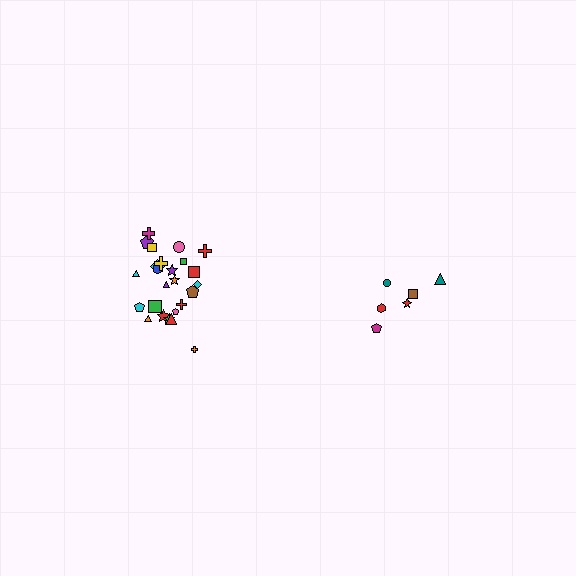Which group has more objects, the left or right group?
The left group.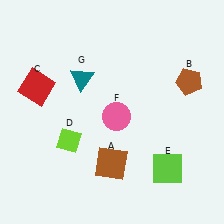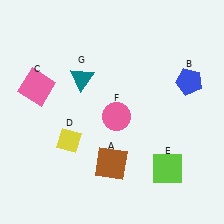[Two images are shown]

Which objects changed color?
B changed from brown to blue. C changed from red to pink. D changed from lime to yellow.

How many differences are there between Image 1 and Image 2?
There are 3 differences between the two images.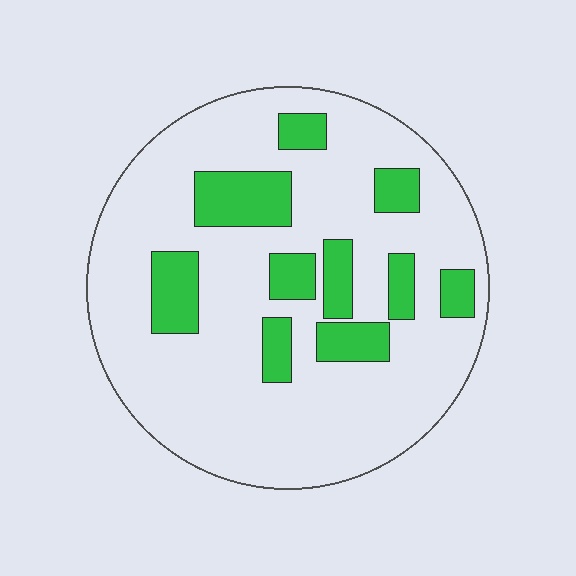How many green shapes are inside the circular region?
10.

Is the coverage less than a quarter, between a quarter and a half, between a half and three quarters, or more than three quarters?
Less than a quarter.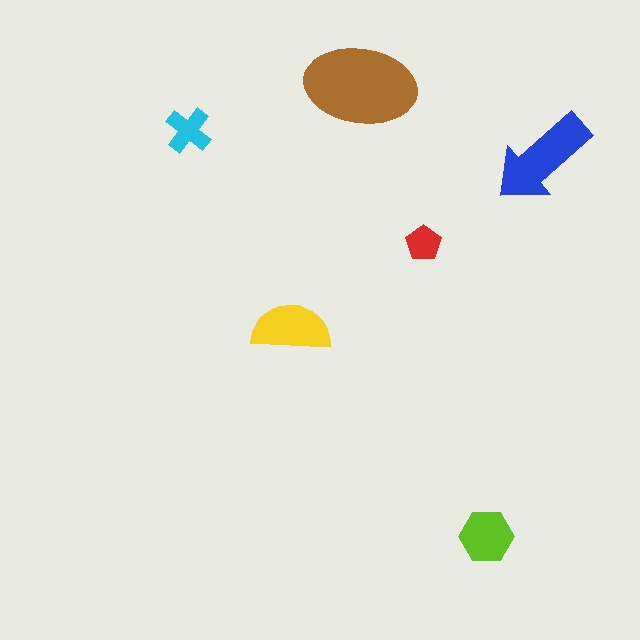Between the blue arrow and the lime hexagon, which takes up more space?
The blue arrow.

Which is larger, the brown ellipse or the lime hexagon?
The brown ellipse.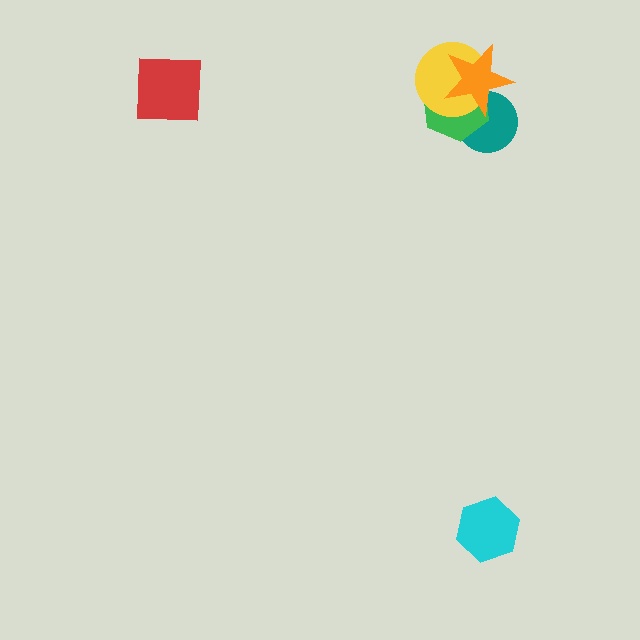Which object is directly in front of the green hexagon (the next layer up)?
The yellow circle is directly in front of the green hexagon.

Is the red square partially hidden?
No, no other shape covers it.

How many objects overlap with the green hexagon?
3 objects overlap with the green hexagon.